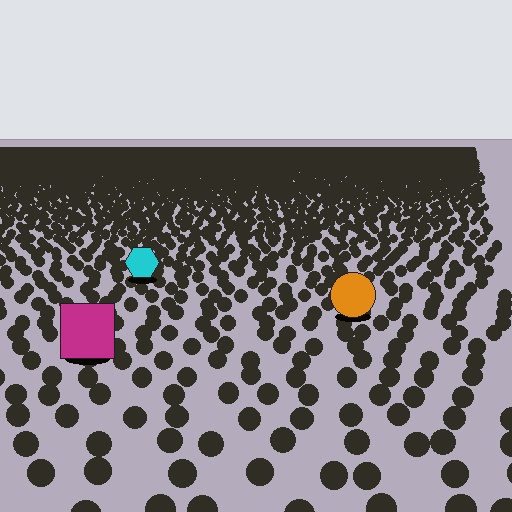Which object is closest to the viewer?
The magenta square is closest. The texture marks near it are larger and more spread out.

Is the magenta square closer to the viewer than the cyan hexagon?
Yes. The magenta square is closer — you can tell from the texture gradient: the ground texture is coarser near it.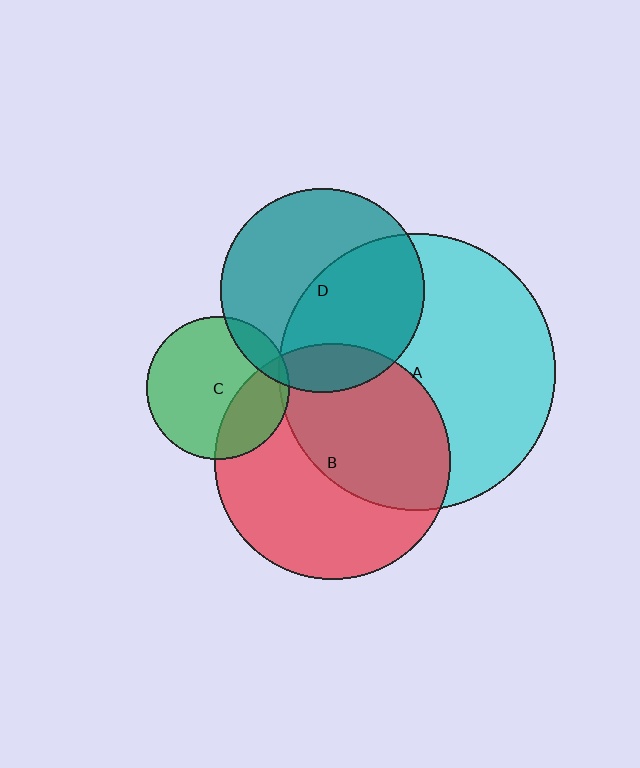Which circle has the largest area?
Circle A (cyan).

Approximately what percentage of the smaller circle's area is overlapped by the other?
Approximately 15%.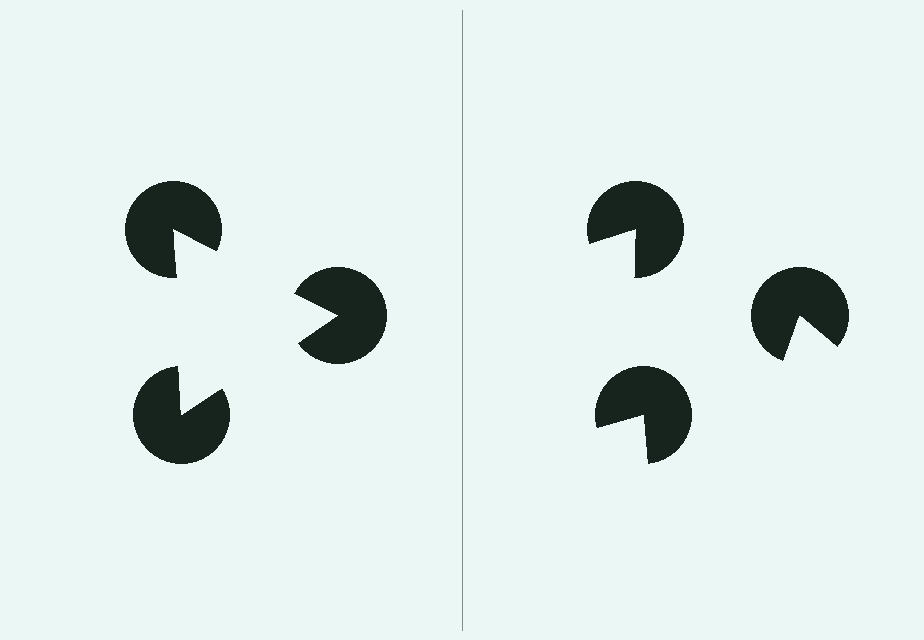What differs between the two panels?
The pac-man discs are positioned identically on both sides; only the wedge orientations differ. On the left they align to a triangle; on the right they are misaligned.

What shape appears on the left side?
An illusory triangle.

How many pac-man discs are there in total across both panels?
6 — 3 on each side.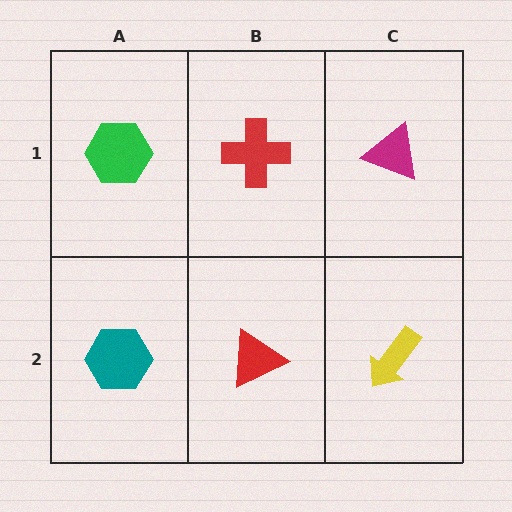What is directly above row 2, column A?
A green hexagon.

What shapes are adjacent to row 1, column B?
A red triangle (row 2, column B), a green hexagon (row 1, column A), a magenta triangle (row 1, column C).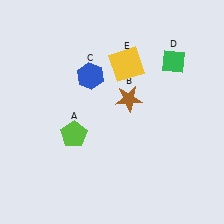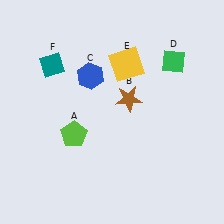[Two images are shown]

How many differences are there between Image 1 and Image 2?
There is 1 difference between the two images.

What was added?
A teal diamond (F) was added in Image 2.